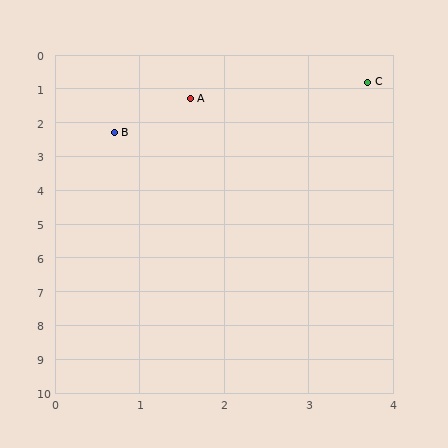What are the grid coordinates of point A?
Point A is at approximately (1.6, 1.3).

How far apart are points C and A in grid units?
Points C and A are about 2.2 grid units apart.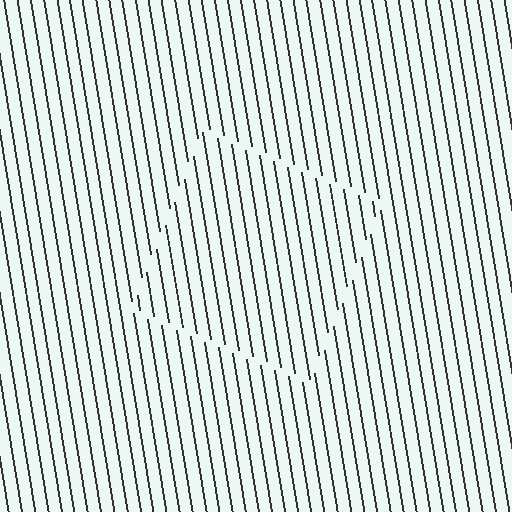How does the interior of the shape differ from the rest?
The interior of the shape contains the same grating, shifted by half a period — the contour is defined by the phase discontinuity where line-ends from the inner and outer gratings abut.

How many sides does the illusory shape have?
4 sides — the line-ends trace a square.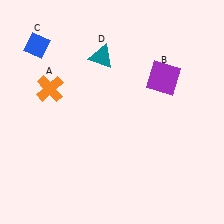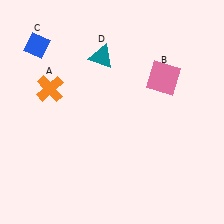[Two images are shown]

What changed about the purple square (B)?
In Image 1, B is purple. In Image 2, it changed to pink.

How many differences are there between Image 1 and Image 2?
There is 1 difference between the two images.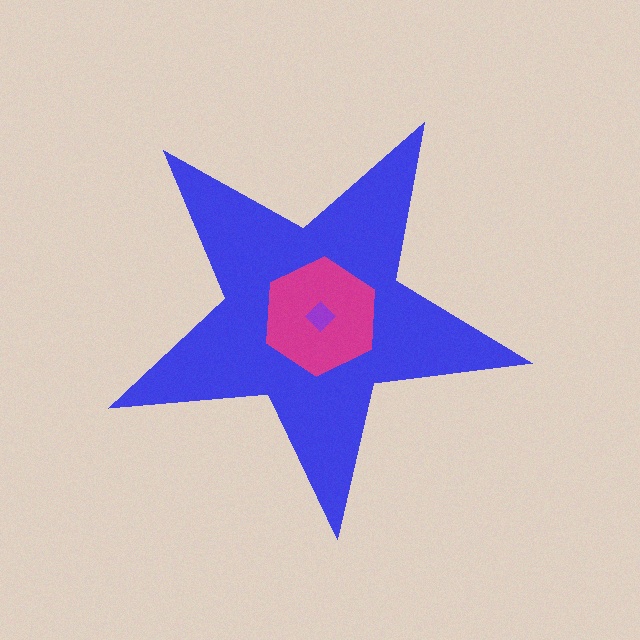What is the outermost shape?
The blue star.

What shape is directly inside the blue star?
The magenta hexagon.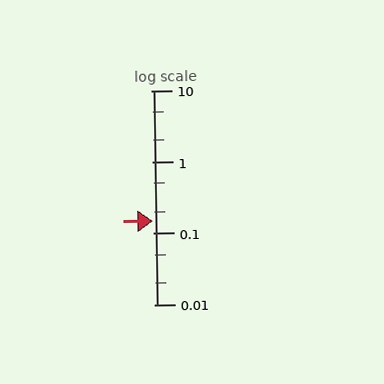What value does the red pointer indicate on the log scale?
The pointer indicates approximately 0.15.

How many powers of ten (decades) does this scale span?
The scale spans 3 decades, from 0.01 to 10.